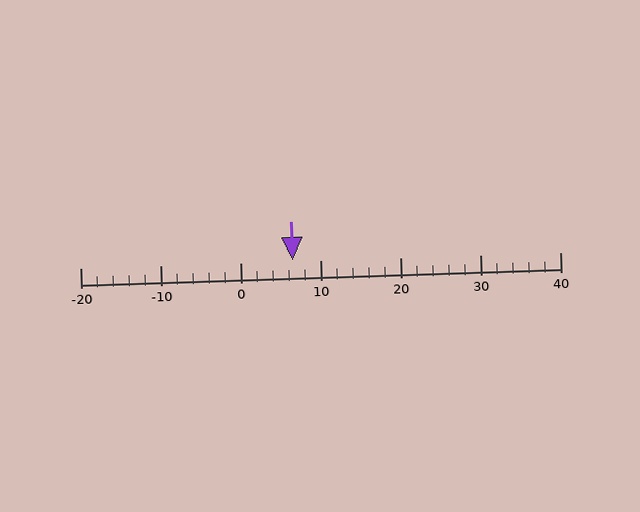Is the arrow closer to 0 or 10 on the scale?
The arrow is closer to 10.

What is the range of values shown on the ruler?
The ruler shows values from -20 to 40.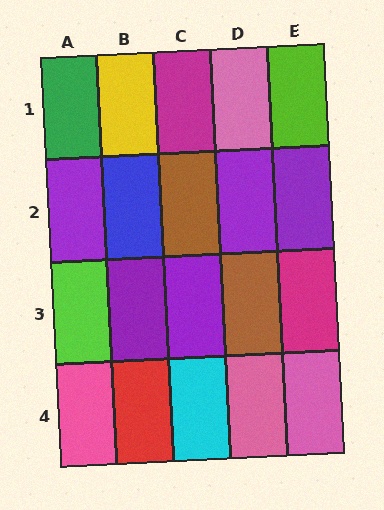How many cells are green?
1 cell is green.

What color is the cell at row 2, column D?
Purple.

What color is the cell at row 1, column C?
Magenta.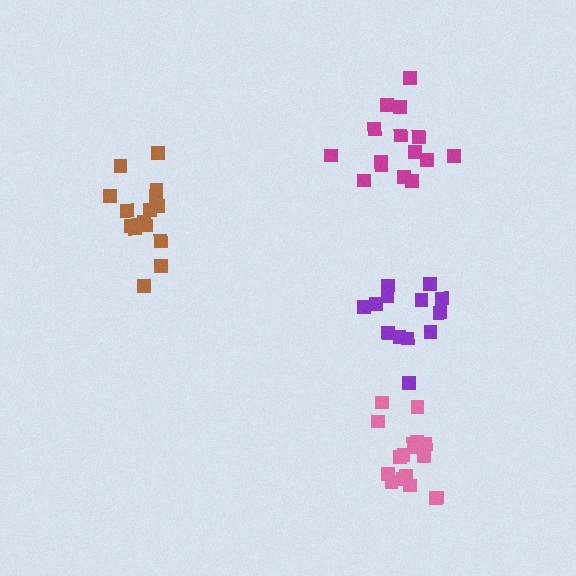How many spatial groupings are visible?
There are 4 spatial groupings.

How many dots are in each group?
Group 1: 17 dots, Group 2: 15 dots, Group 3: 15 dots, Group 4: 13 dots (60 total).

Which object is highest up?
The magenta cluster is topmost.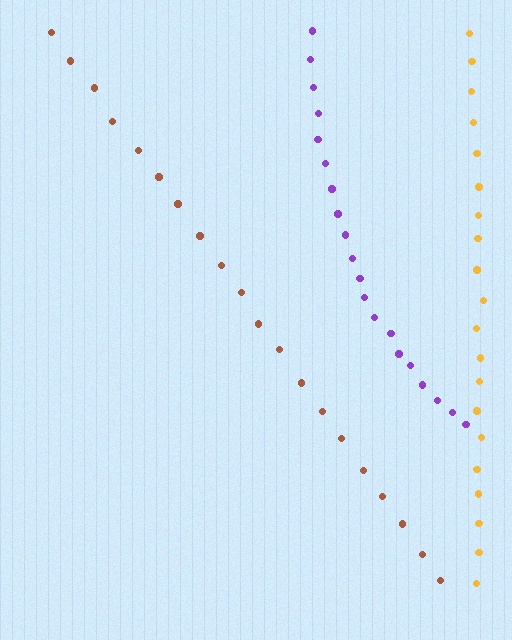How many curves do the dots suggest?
There are 3 distinct paths.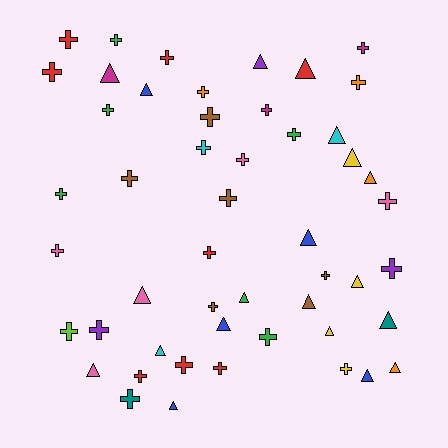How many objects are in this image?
There are 50 objects.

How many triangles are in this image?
There are 20 triangles.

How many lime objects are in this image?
There is 1 lime object.